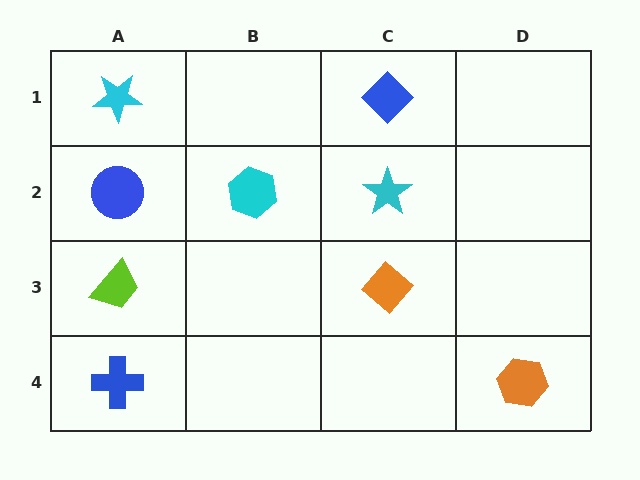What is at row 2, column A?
A blue circle.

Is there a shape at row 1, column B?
No, that cell is empty.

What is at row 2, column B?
A cyan hexagon.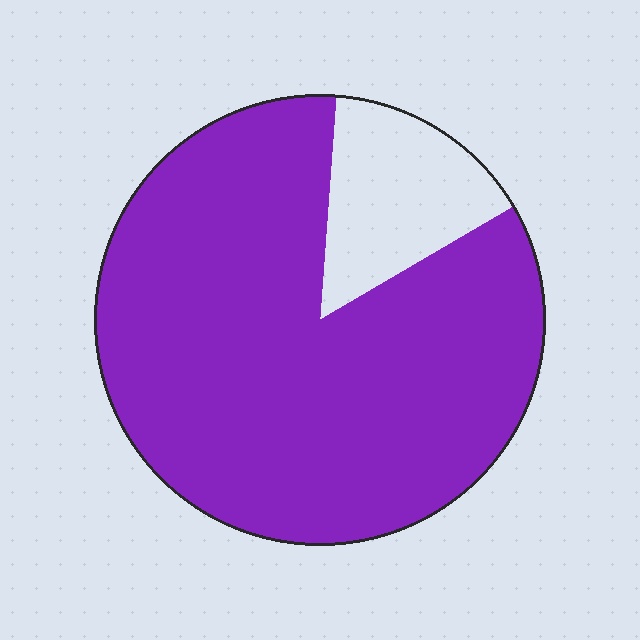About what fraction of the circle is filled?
About five sixths (5/6).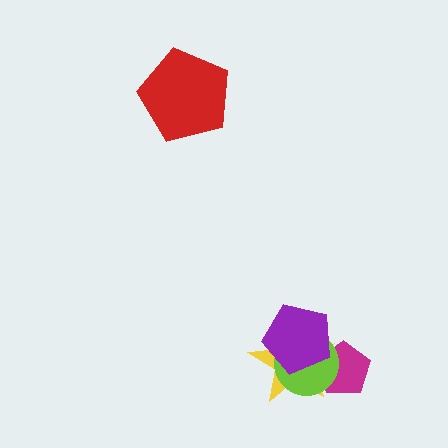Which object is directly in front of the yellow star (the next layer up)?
The lime circle is directly in front of the yellow star.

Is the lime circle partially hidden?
Yes, it is partially covered by another shape.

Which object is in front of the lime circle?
The purple pentagon is in front of the lime circle.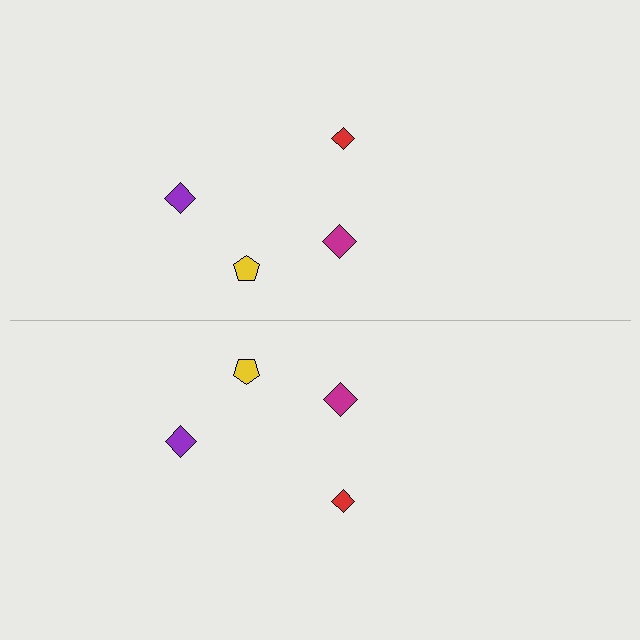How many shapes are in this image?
There are 8 shapes in this image.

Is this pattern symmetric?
Yes, this pattern has bilateral (reflection) symmetry.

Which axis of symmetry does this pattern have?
The pattern has a horizontal axis of symmetry running through the center of the image.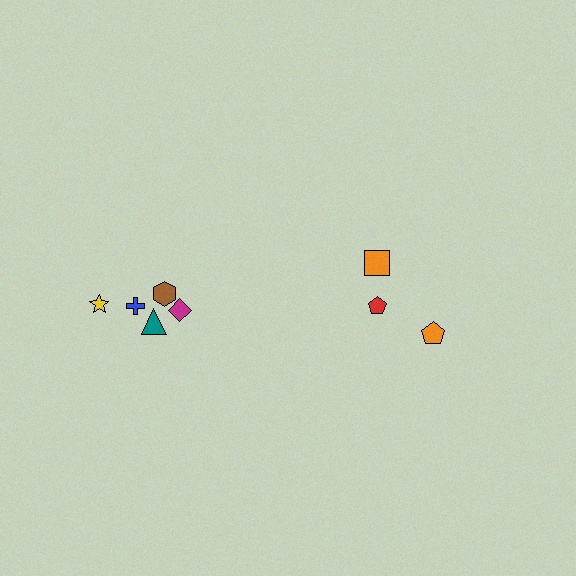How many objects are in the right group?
There are 3 objects.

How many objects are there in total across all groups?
There are 8 objects.